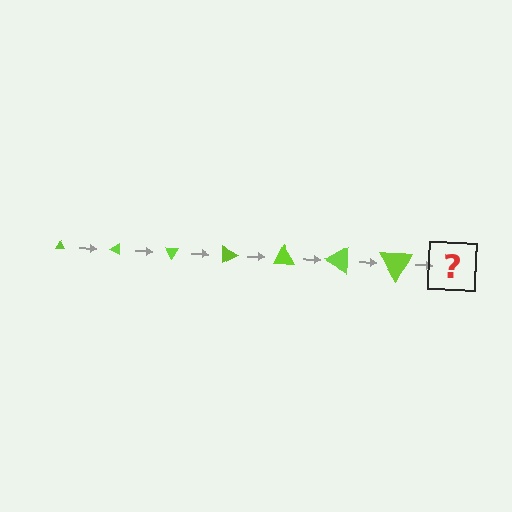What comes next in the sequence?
The next element should be a triangle, larger than the previous one and rotated 210 degrees from the start.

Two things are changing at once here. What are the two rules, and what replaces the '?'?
The two rules are that the triangle grows larger each step and it rotates 30 degrees each step. The '?' should be a triangle, larger than the previous one and rotated 210 degrees from the start.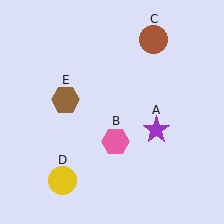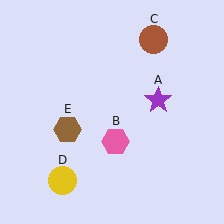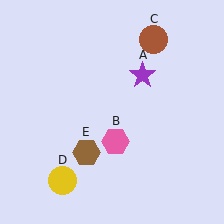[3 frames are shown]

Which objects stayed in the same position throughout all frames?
Pink hexagon (object B) and brown circle (object C) and yellow circle (object D) remained stationary.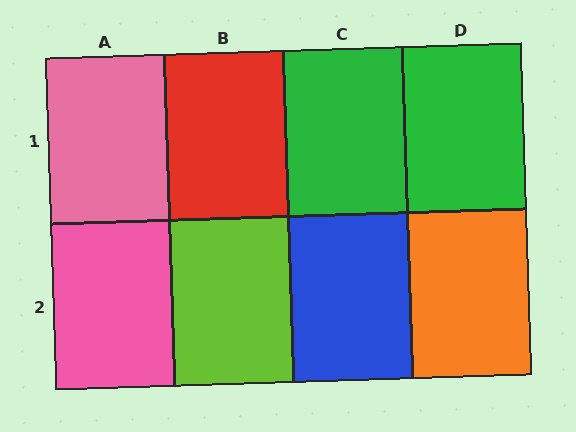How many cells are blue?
1 cell is blue.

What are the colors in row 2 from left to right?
Pink, lime, blue, orange.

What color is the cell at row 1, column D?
Green.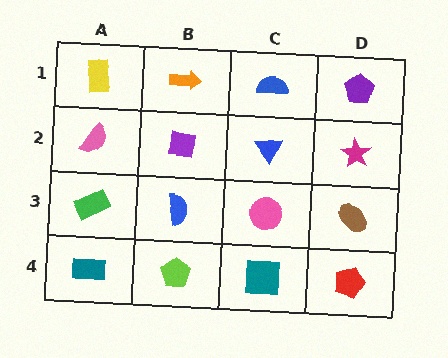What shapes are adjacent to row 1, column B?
A purple square (row 2, column B), a yellow rectangle (row 1, column A), a blue semicircle (row 1, column C).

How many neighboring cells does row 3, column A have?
3.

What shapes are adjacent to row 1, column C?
A blue triangle (row 2, column C), an orange arrow (row 1, column B), a purple pentagon (row 1, column D).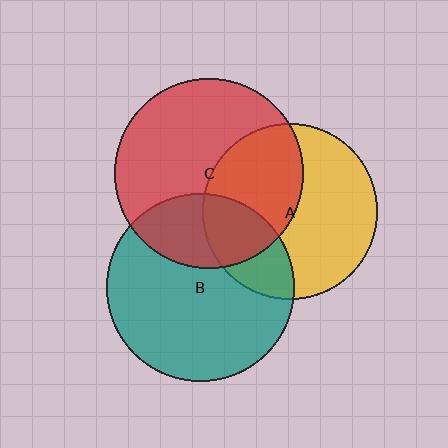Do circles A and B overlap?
Yes.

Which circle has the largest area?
Circle C (red).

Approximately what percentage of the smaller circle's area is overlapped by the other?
Approximately 25%.